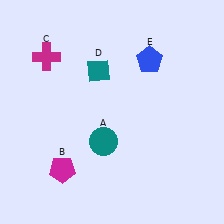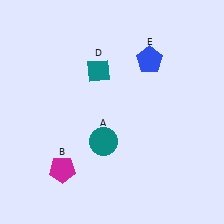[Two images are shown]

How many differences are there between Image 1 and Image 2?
There is 1 difference between the two images.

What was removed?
The magenta cross (C) was removed in Image 2.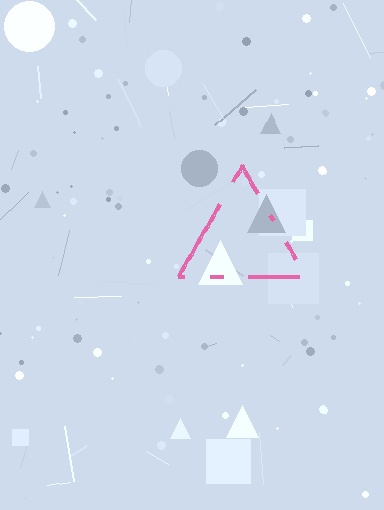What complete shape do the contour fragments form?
The contour fragments form a triangle.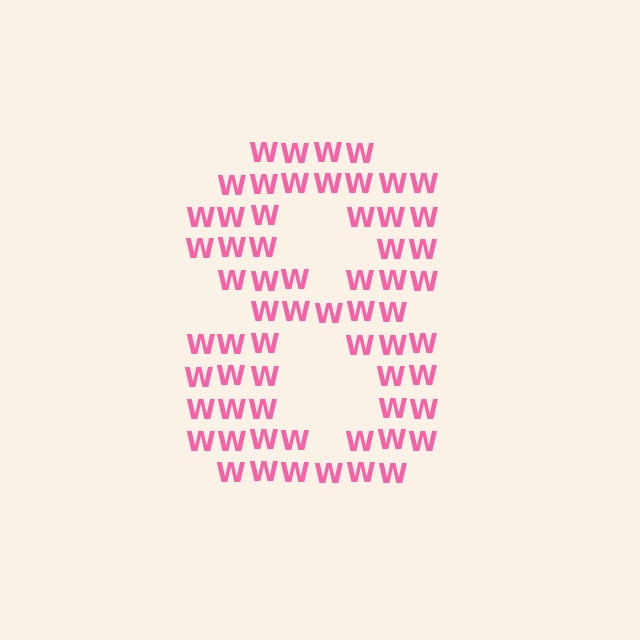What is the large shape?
The large shape is the digit 8.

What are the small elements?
The small elements are letter W's.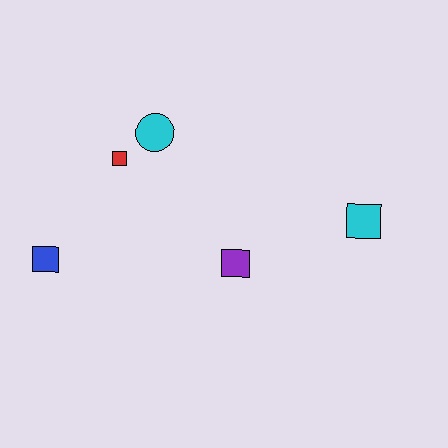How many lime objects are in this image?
There are no lime objects.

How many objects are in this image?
There are 5 objects.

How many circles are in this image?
There is 1 circle.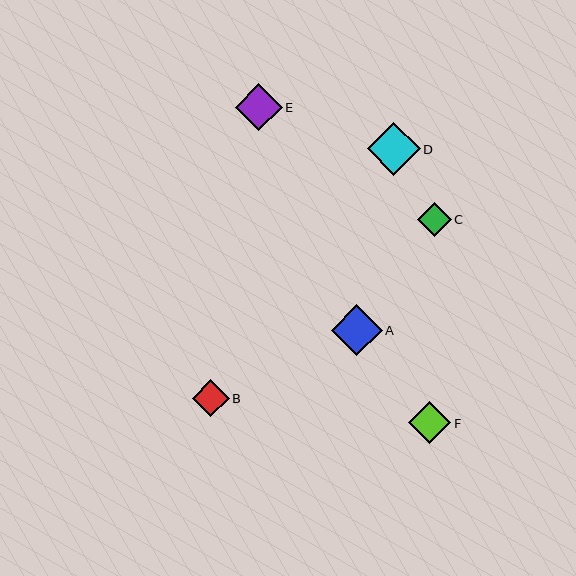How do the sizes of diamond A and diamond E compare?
Diamond A and diamond E are approximately the same size.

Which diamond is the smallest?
Diamond C is the smallest with a size of approximately 34 pixels.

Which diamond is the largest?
Diamond D is the largest with a size of approximately 53 pixels.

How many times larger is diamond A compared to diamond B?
Diamond A is approximately 1.4 times the size of diamond B.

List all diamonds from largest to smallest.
From largest to smallest: D, A, E, F, B, C.